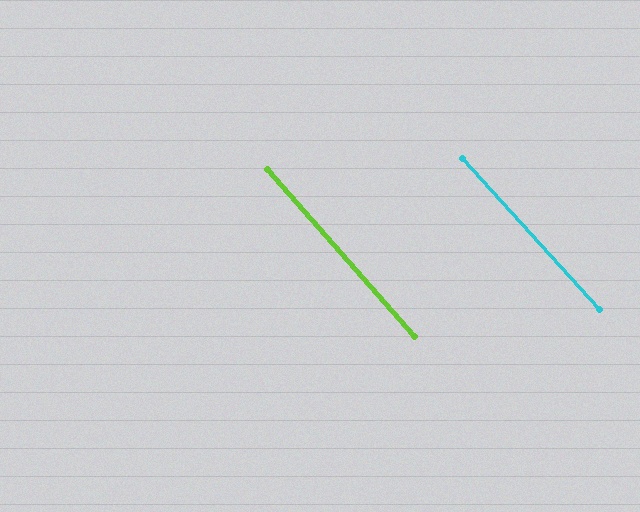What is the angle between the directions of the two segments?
Approximately 1 degree.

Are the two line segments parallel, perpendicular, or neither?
Parallel — their directions differ by only 1.0°.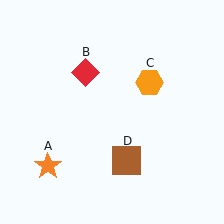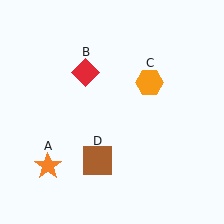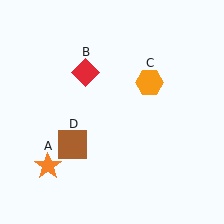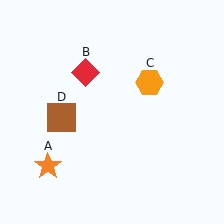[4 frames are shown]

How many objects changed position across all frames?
1 object changed position: brown square (object D).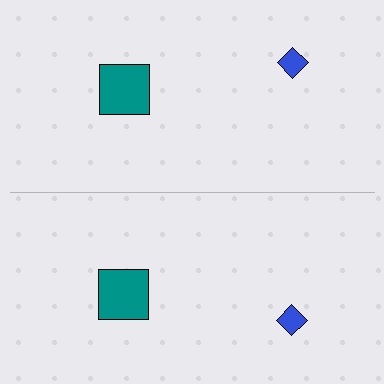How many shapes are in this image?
There are 4 shapes in this image.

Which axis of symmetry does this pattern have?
The pattern has a horizontal axis of symmetry running through the center of the image.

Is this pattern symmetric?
Yes, this pattern has bilateral (reflection) symmetry.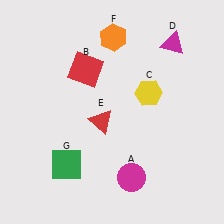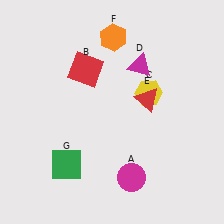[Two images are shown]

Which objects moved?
The objects that moved are: the magenta triangle (D), the red triangle (E).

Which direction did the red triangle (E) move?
The red triangle (E) moved right.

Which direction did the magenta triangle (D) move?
The magenta triangle (D) moved left.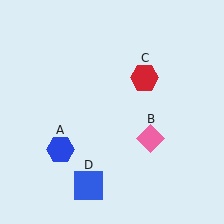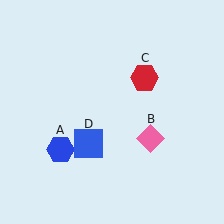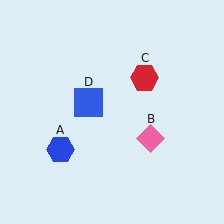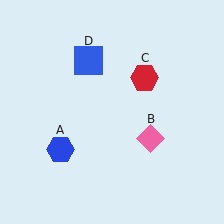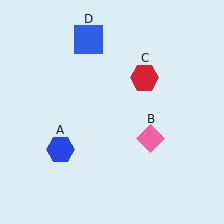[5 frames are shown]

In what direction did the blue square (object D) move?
The blue square (object D) moved up.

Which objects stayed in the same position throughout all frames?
Blue hexagon (object A) and pink diamond (object B) and red hexagon (object C) remained stationary.